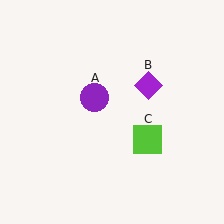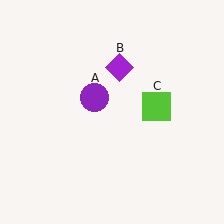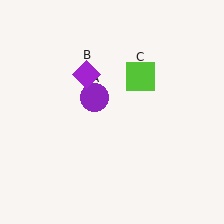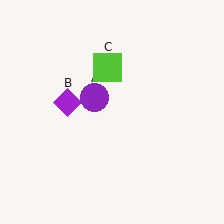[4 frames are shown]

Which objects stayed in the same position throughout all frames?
Purple circle (object A) remained stationary.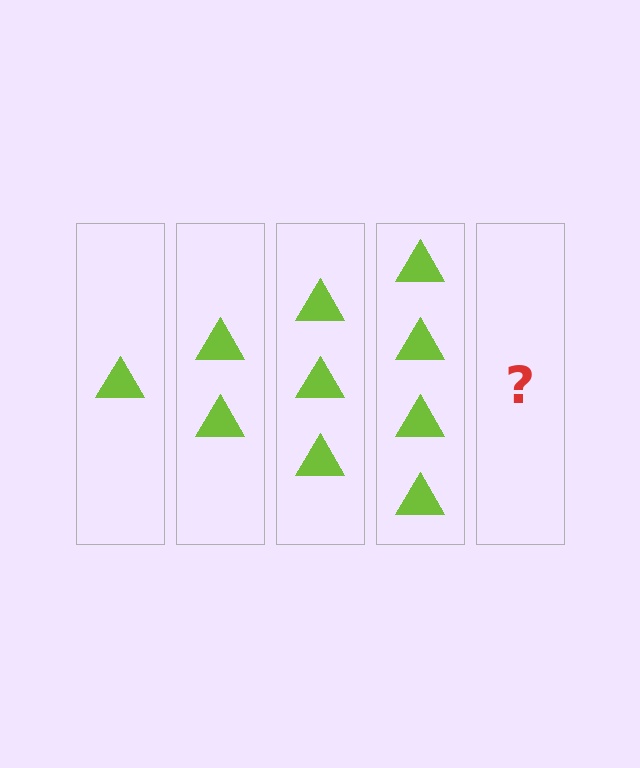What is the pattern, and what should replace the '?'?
The pattern is that each step adds one more triangle. The '?' should be 5 triangles.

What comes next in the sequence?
The next element should be 5 triangles.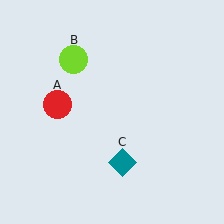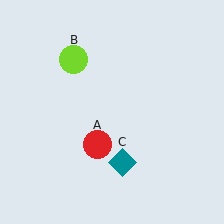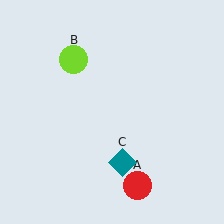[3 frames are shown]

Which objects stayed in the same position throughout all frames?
Lime circle (object B) and teal diamond (object C) remained stationary.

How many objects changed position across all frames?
1 object changed position: red circle (object A).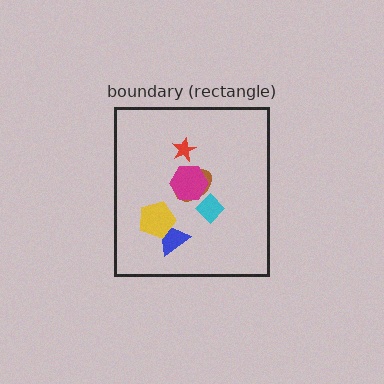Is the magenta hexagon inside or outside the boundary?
Inside.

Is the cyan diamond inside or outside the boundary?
Inside.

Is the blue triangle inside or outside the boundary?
Inside.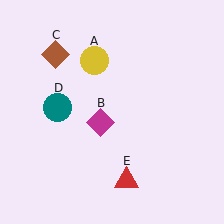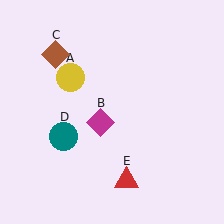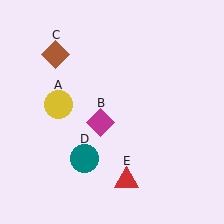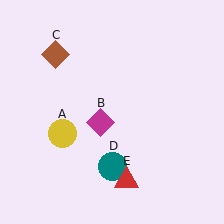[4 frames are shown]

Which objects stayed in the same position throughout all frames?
Magenta diamond (object B) and brown diamond (object C) and red triangle (object E) remained stationary.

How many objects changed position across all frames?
2 objects changed position: yellow circle (object A), teal circle (object D).